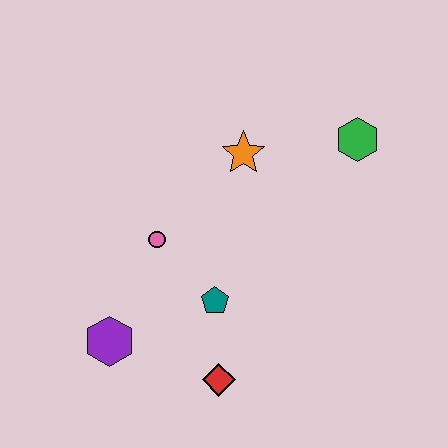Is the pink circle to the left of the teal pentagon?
Yes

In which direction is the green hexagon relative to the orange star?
The green hexagon is to the right of the orange star.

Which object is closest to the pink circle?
The teal pentagon is closest to the pink circle.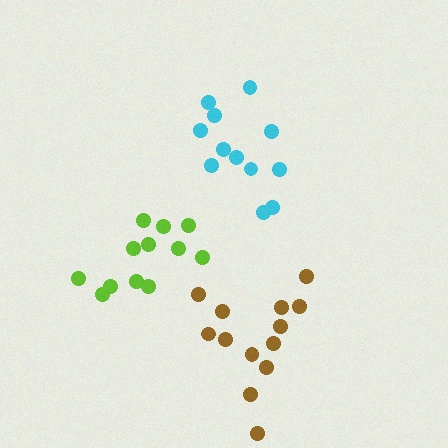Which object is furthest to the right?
The brown cluster is rightmost.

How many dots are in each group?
Group 1: 12 dots, Group 2: 13 dots, Group 3: 12 dots (37 total).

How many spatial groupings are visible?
There are 3 spatial groupings.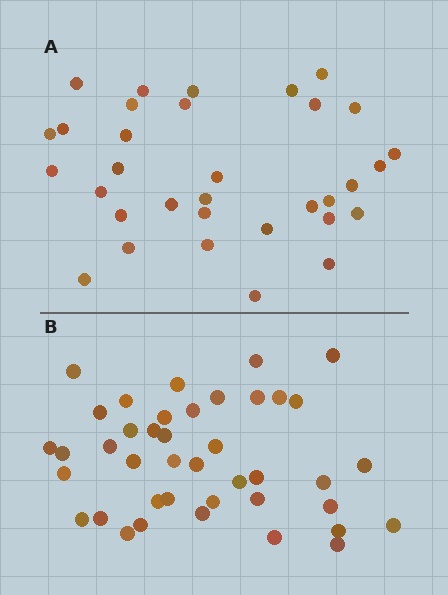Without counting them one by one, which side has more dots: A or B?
Region B (the bottom region) has more dots.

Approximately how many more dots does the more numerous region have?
Region B has roughly 8 or so more dots than region A.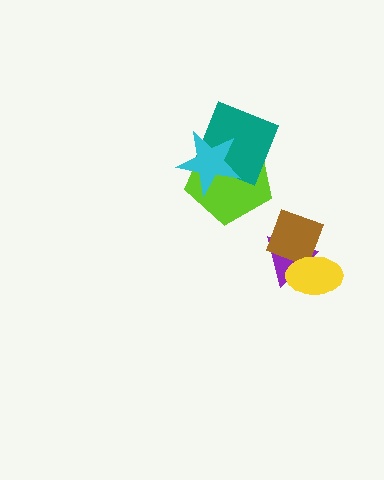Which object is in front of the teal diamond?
The cyan star is in front of the teal diamond.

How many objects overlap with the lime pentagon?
2 objects overlap with the lime pentagon.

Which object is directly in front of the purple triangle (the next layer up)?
The brown diamond is directly in front of the purple triangle.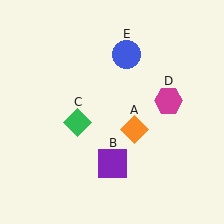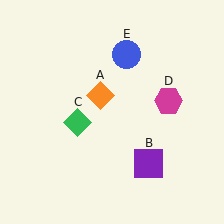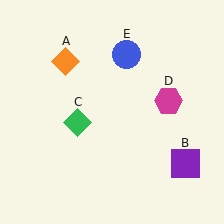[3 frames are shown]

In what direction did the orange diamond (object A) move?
The orange diamond (object A) moved up and to the left.